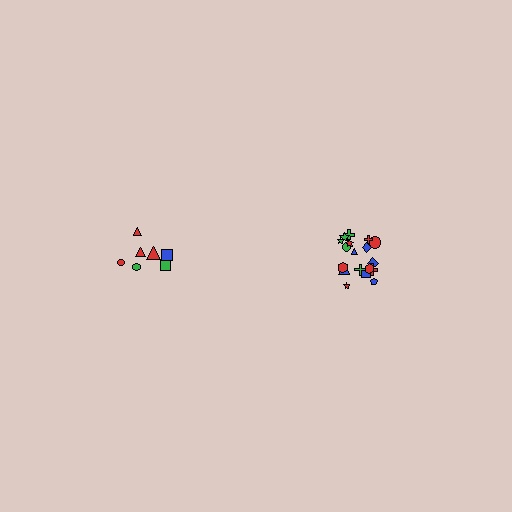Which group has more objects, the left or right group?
The right group.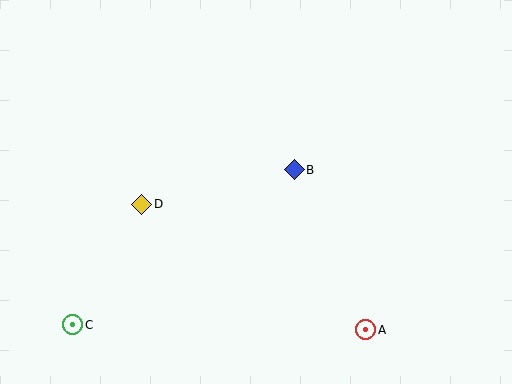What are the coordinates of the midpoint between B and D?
The midpoint between B and D is at (218, 187).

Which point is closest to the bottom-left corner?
Point C is closest to the bottom-left corner.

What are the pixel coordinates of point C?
Point C is at (73, 325).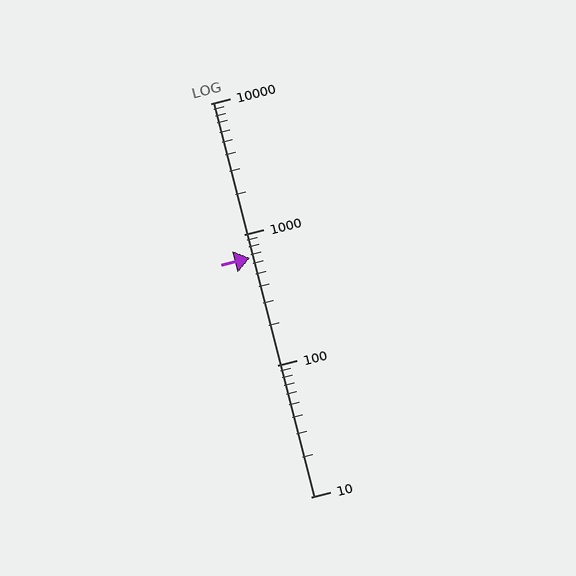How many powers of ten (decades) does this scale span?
The scale spans 3 decades, from 10 to 10000.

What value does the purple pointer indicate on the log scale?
The pointer indicates approximately 660.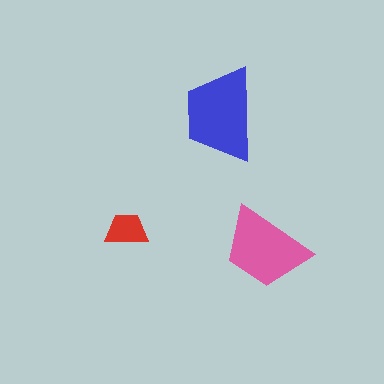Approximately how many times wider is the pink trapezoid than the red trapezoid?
About 2 times wider.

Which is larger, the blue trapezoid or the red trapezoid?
The blue one.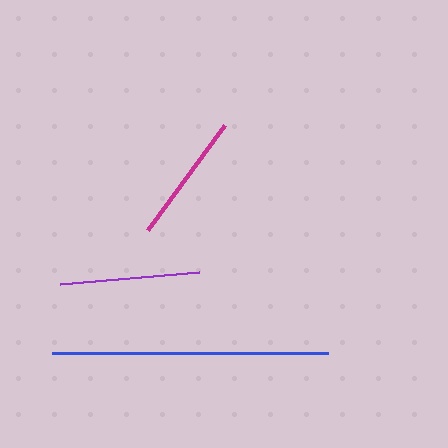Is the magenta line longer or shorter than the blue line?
The blue line is longer than the magenta line.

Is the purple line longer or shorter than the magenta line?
The purple line is longer than the magenta line.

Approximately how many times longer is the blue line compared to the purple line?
The blue line is approximately 2.0 times the length of the purple line.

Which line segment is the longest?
The blue line is the longest at approximately 277 pixels.